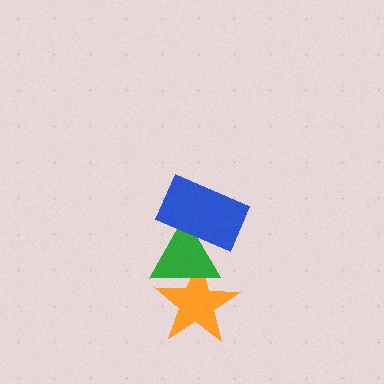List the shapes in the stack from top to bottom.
From top to bottom: the blue rectangle, the green triangle, the orange star.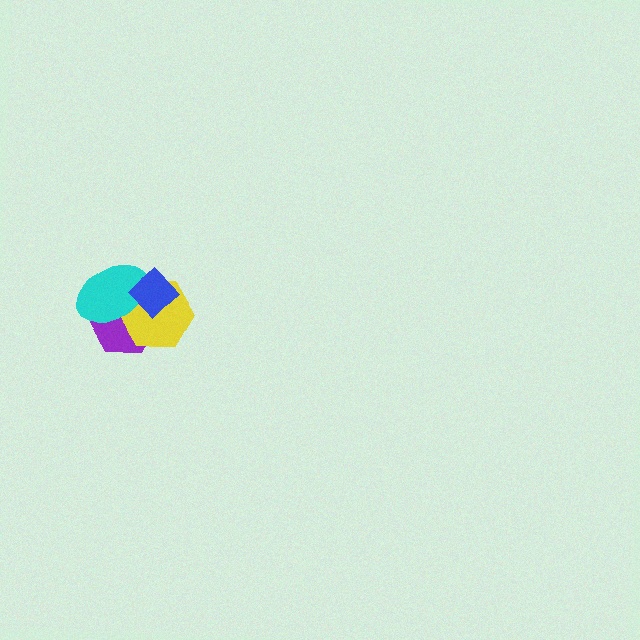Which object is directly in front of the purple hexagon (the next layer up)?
The yellow hexagon is directly in front of the purple hexagon.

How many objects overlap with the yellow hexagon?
3 objects overlap with the yellow hexagon.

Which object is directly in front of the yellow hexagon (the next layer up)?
The cyan ellipse is directly in front of the yellow hexagon.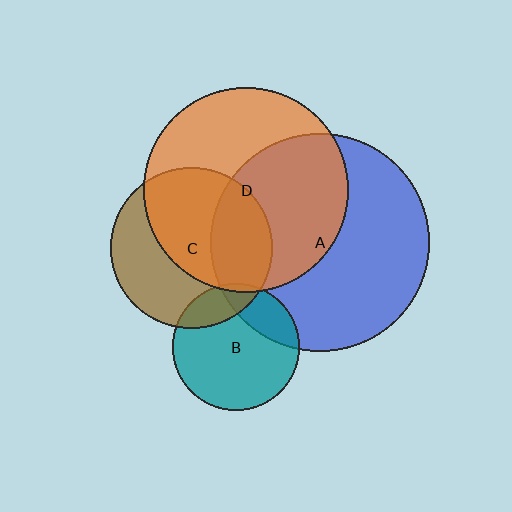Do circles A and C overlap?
Yes.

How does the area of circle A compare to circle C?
Approximately 1.8 times.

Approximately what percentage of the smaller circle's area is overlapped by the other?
Approximately 30%.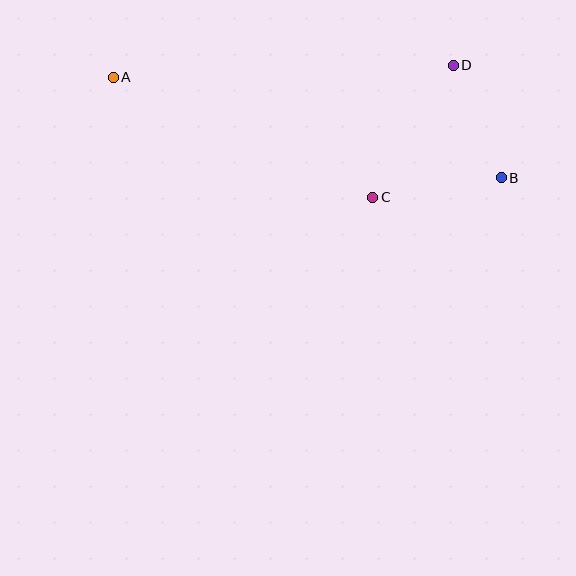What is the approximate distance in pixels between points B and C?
The distance between B and C is approximately 130 pixels.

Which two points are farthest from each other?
Points A and B are farthest from each other.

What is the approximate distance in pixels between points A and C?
The distance between A and C is approximately 286 pixels.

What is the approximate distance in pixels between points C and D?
The distance between C and D is approximately 155 pixels.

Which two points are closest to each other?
Points B and D are closest to each other.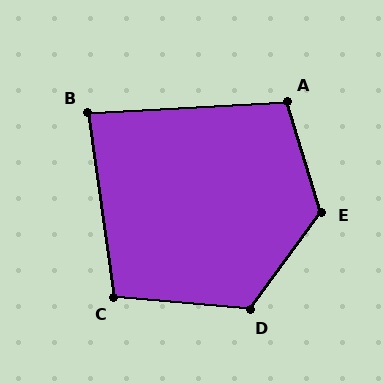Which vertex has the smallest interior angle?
B, at approximately 85 degrees.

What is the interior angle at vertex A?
Approximately 104 degrees (obtuse).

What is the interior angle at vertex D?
Approximately 121 degrees (obtuse).